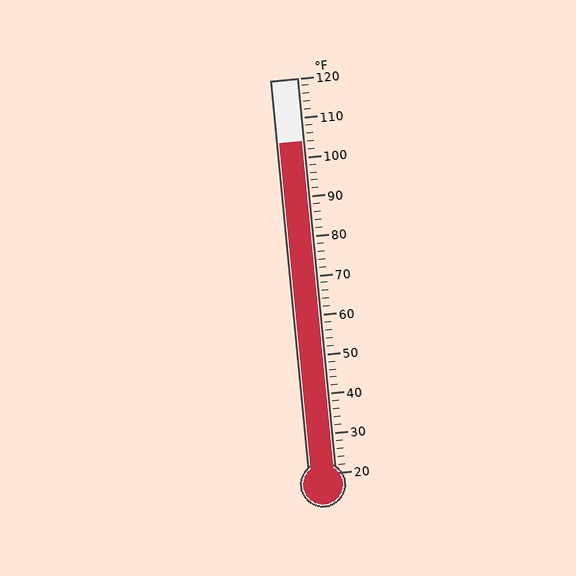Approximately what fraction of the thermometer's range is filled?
The thermometer is filled to approximately 85% of its range.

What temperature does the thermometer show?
The thermometer shows approximately 104°F.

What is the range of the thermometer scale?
The thermometer scale ranges from 20°F to 120°F.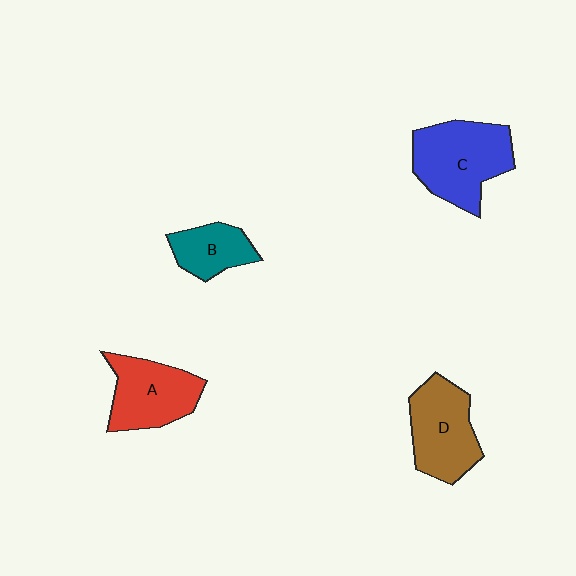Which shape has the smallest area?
Shape B (teal).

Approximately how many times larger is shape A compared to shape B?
Approximately 1.5 times.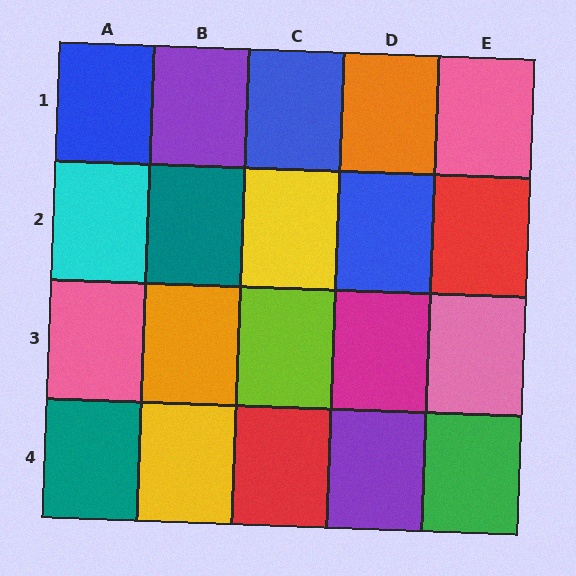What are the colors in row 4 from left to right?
Teal, yellow, red, purple, green.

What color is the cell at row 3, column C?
Lime.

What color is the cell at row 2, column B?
Teal.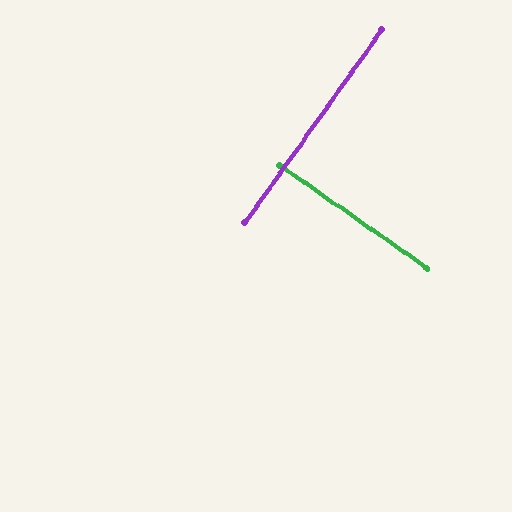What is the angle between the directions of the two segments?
Approximately 89 degrees.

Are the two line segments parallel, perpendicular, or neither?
Perpendicular — they meet at approximately 89°.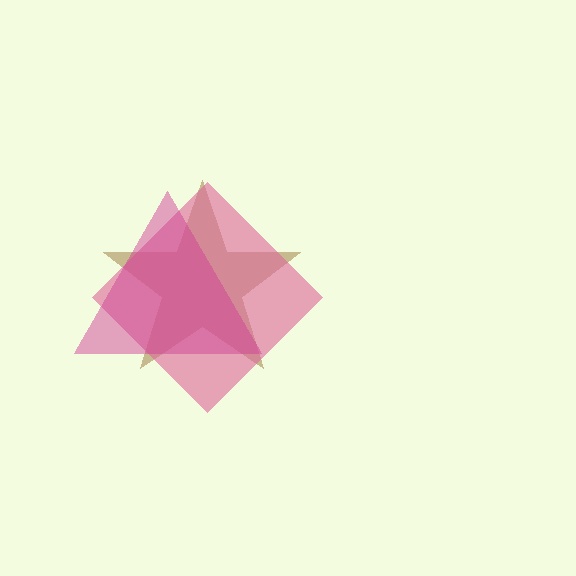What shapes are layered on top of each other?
The layered shapes are: a brown star, a pink diamond, a magenta triangle.